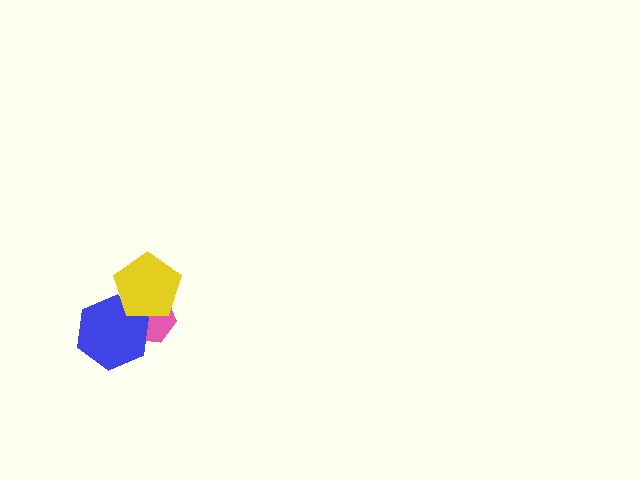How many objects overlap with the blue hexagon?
2 objects overlap with the blue hexagon.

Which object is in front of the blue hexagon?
The yellow pentagon is in front of the blue hexagon.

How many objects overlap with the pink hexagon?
2 objects overlap with the pink hexagon.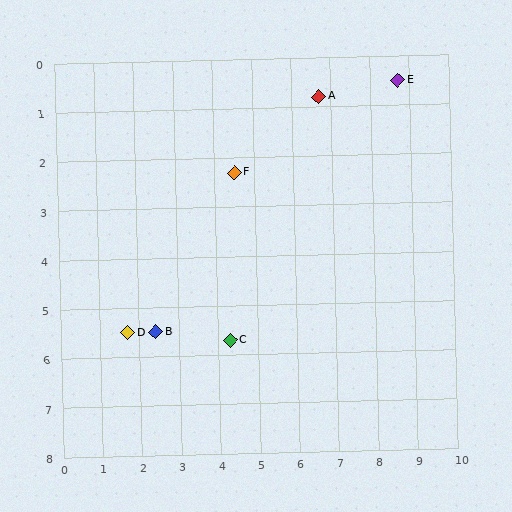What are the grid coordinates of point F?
Point F is at approximately (4.5, 2.3).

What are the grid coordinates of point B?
Point B is at approximately (2.4, 5.5).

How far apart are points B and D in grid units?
Points B and D are about 0.7 grid units apart.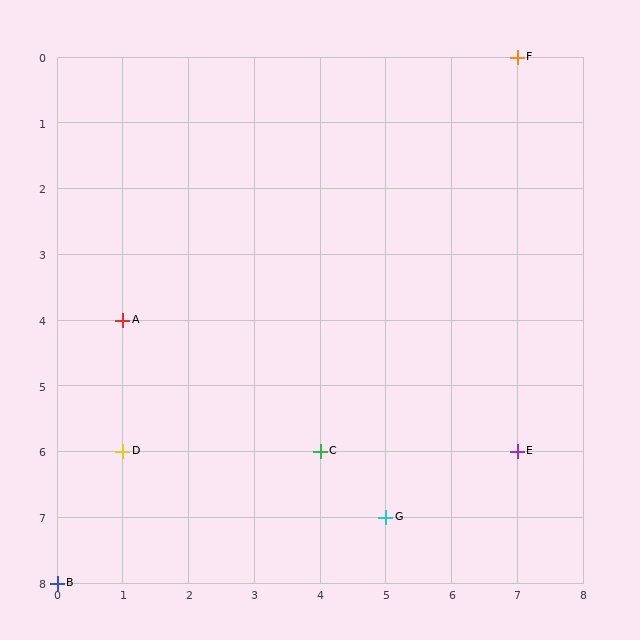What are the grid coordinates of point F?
Point F is at grid coordinates (7, 0).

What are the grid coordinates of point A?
Point A is at grid coordinates (1, 4).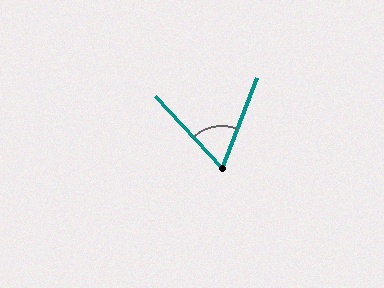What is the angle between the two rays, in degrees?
Approximately 64 degrees.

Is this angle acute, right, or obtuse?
It is acute.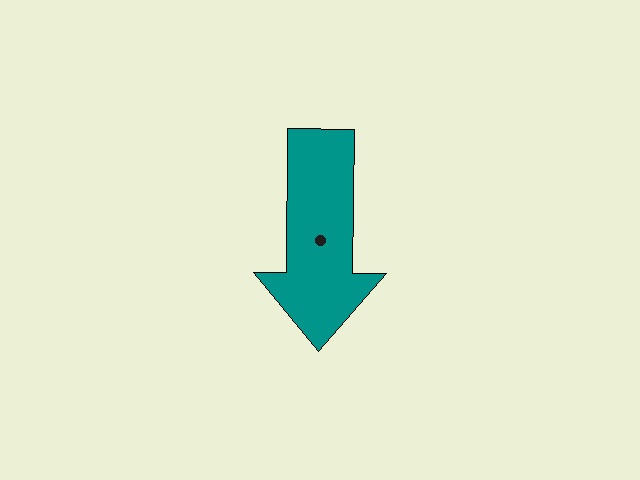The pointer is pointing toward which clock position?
Roughly 6 o'clock.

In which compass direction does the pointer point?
South.